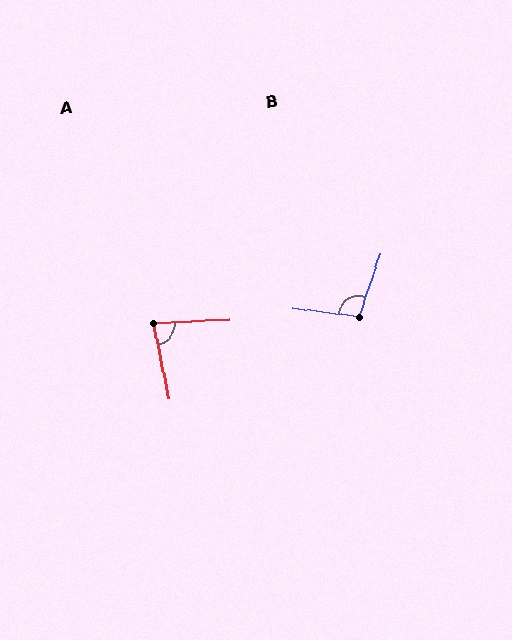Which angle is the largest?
B, at approximately 102 degrees.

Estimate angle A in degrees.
Approximately 81 degrees.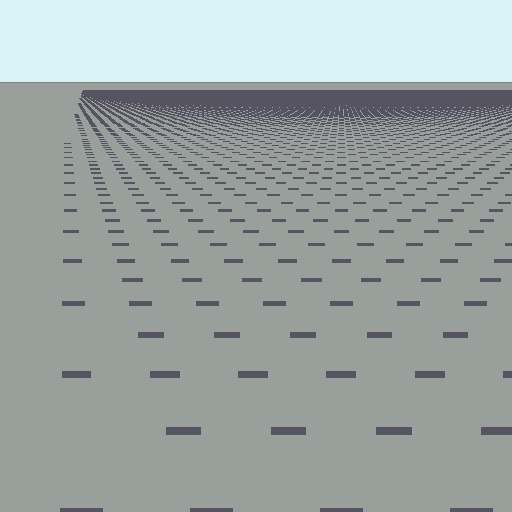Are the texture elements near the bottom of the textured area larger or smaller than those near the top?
Larger. Near the bottom, elements are closer to the viewer and appear at a bigger on-screen size.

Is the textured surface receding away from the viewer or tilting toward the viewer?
The surface is receding away from the viewer. Texture elements get smaller and denser toward the top.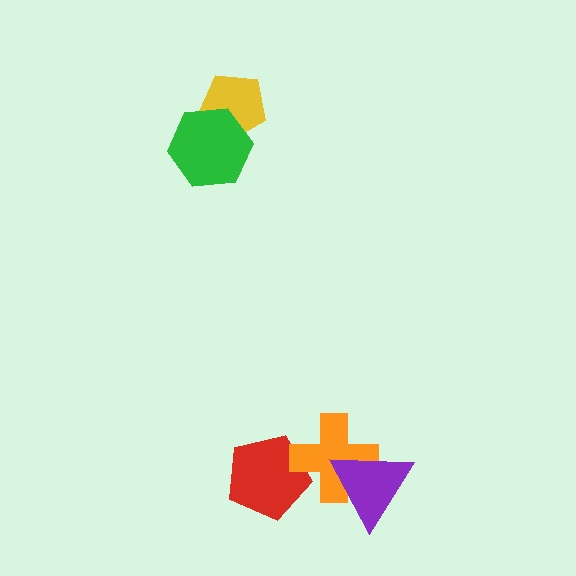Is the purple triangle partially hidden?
No, no other shape covers it.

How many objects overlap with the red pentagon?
1 object overlaps with the red pentagon.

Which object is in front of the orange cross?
The purple triangle is in front of the orange cross.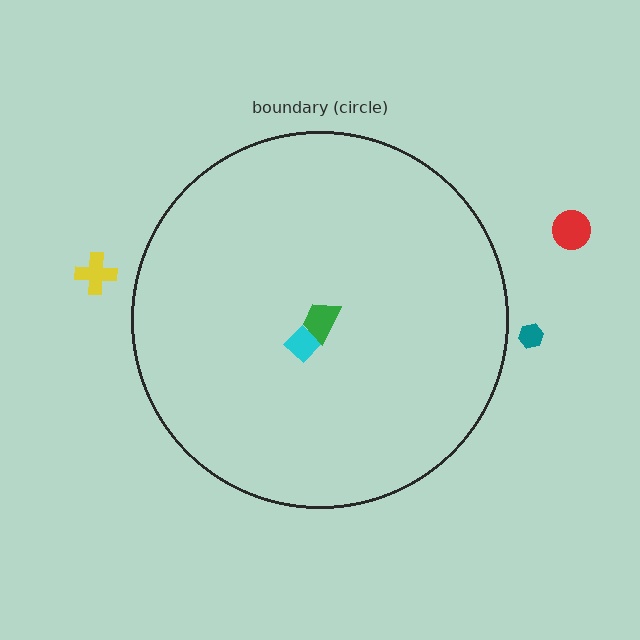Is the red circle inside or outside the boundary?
Outside.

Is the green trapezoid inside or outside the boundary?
Inside.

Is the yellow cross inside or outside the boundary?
Outside.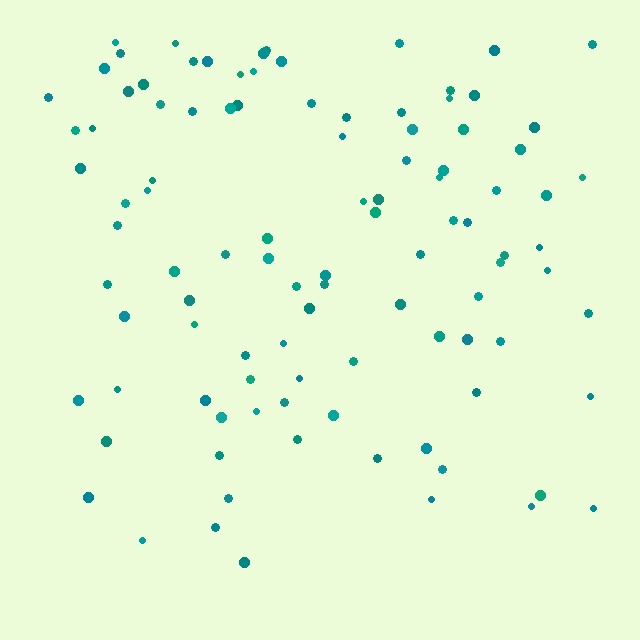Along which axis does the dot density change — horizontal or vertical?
Vertical.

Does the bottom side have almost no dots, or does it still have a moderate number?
Still a moderate number, just noticeably fewer than the top.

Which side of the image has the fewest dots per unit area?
The bottom.